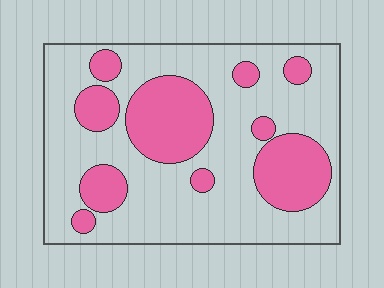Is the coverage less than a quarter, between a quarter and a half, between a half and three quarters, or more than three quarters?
Between a quarter and a half.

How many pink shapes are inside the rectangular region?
10.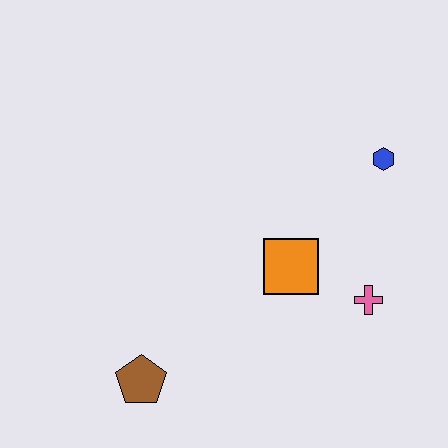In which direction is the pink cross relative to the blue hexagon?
The pink cross is below the blue hexagon.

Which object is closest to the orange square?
The pink cross is closest to the orange square.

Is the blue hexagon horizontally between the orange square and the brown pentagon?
No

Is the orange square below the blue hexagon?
Yes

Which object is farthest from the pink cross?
The brown pentagon is farthest from the pink cross.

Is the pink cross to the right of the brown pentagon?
Yes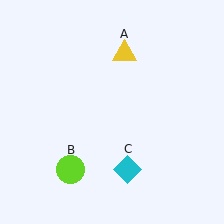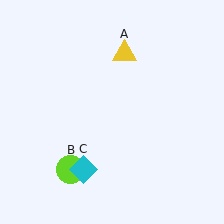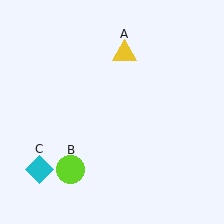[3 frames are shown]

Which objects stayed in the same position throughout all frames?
Yellow triangle (object A) and lime circle (object B) remained stationary.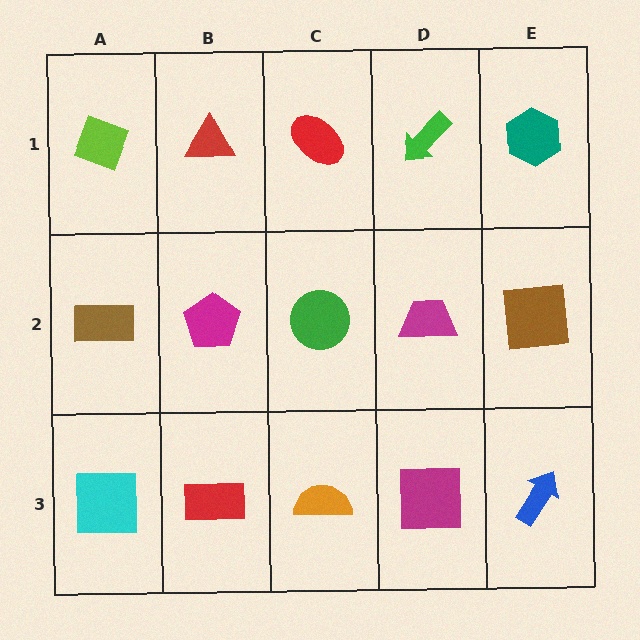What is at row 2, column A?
A brown rectangle.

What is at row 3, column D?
A magenta square.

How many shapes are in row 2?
5 shapes.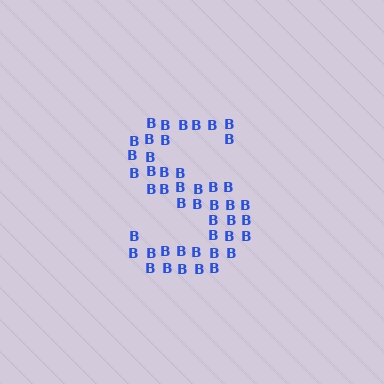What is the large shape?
The large shape is the letter S.